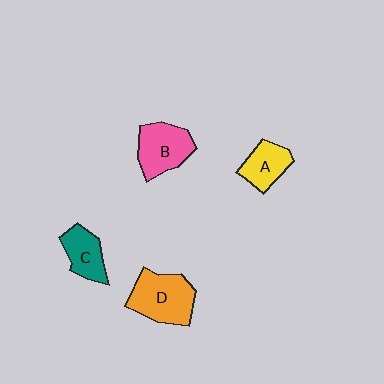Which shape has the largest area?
Shape D (orange).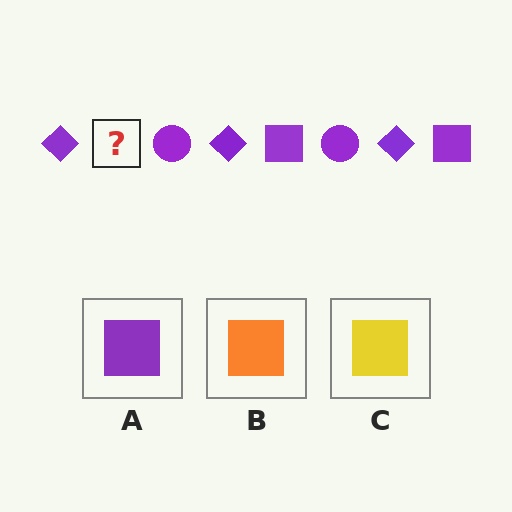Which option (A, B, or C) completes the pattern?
A.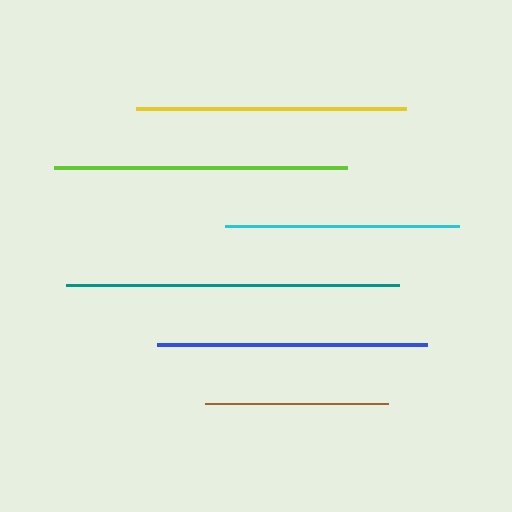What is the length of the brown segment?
The brown segment is approximately 183 pixels long.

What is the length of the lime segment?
The lime segment is approximately 293 pixels long.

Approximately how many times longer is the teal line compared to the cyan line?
The teal line is approximately 1.4 times the length of the cyan line.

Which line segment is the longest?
The teal line is the longest at approximately 333 pixels.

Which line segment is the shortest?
The brown line is the shortest at approximately 183 pixels.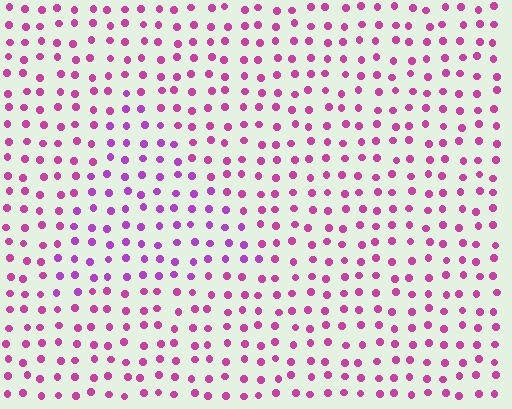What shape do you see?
I see a triangle.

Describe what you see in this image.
The image is filled with small magenta elements in a uniform arrangement. A triangle-shaped region is visible where the elements are tinted to a slightly different hue, forming a subtle color boundary.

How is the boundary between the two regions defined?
The boundary is defined purely by a slight shift in hue (about 27 degrees). Spacing, size, and orientation are identical on both sides.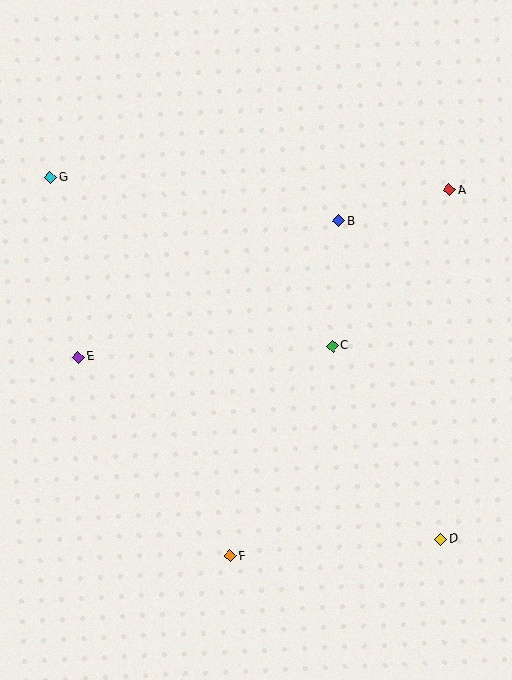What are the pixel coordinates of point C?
Point C is at (333, 346).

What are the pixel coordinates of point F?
Point F is at (230, 556).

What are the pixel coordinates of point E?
Point E is at (78, 357).